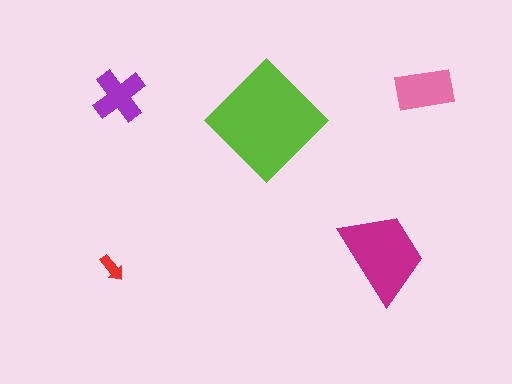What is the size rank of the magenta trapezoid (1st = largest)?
2nd.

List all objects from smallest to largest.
The red arrow, the purple cross, the pink rectangle, the magenta trapezoid, the lime diamond.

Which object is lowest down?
The red arrow is bottommost.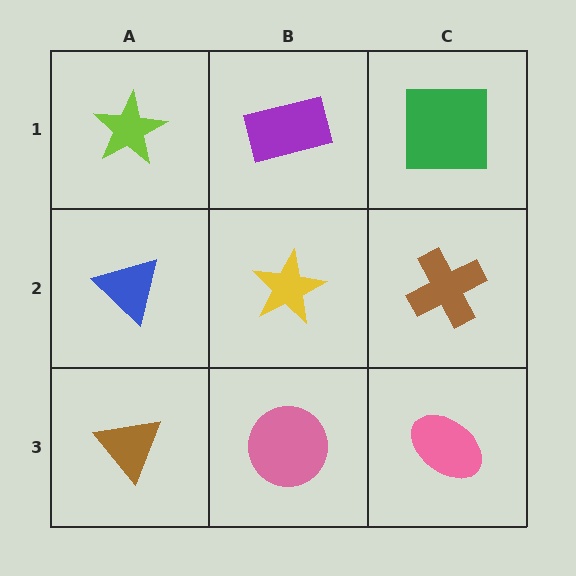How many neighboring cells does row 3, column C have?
2.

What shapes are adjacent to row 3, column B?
A yellow star (row 2, column B), a brown triangle (row 3, column A), a pink ellipse (row 3, column C).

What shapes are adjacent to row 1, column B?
A yellow star (row 2, column B), a lime star (row 1, column A), a green square (row 1, column C).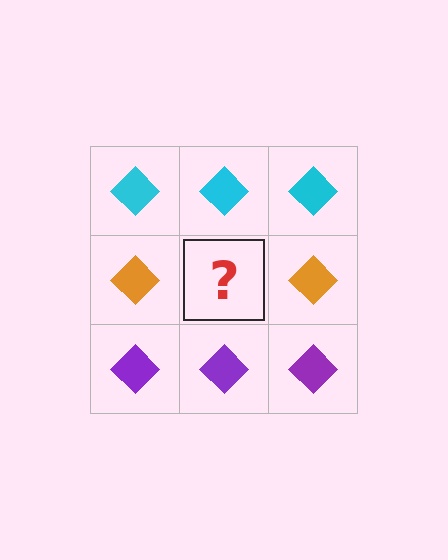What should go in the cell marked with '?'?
The missing cell should contain an orange diamond.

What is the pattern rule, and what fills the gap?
The rule is that each row has a consistent color. The gap should be filled with an orange diamond.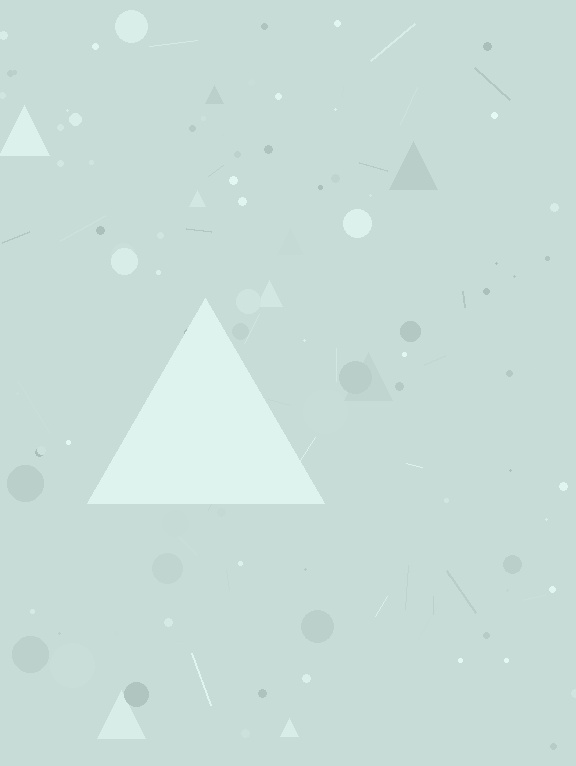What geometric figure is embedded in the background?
A triangle is embedded in the background.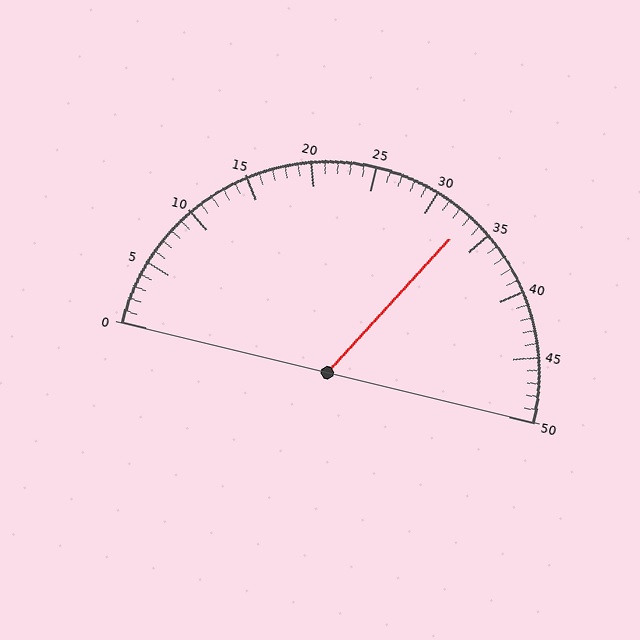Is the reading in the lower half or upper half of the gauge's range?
The reading is in the upper half of the range (0 to 50).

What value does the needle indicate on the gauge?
The needle indicates approximately 33.